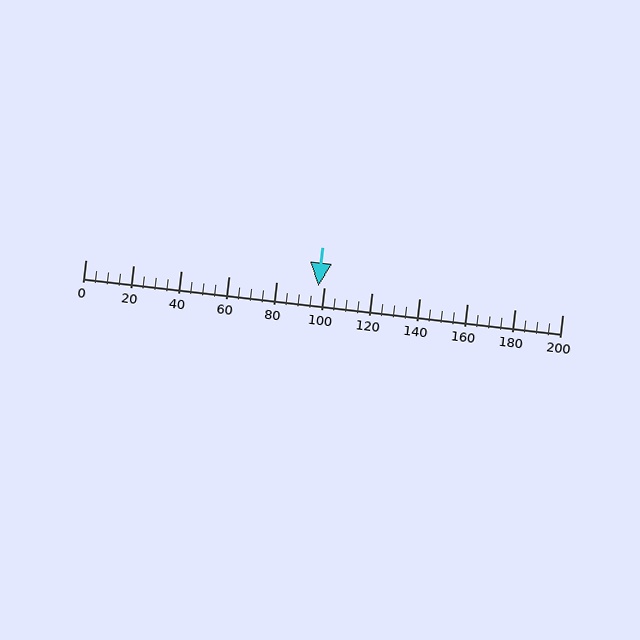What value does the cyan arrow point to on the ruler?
The cyan arrow points to approximately 98.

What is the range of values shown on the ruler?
The ruler shows values from 0 to 200.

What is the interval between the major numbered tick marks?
The major tick marks are spaced 20 units apart.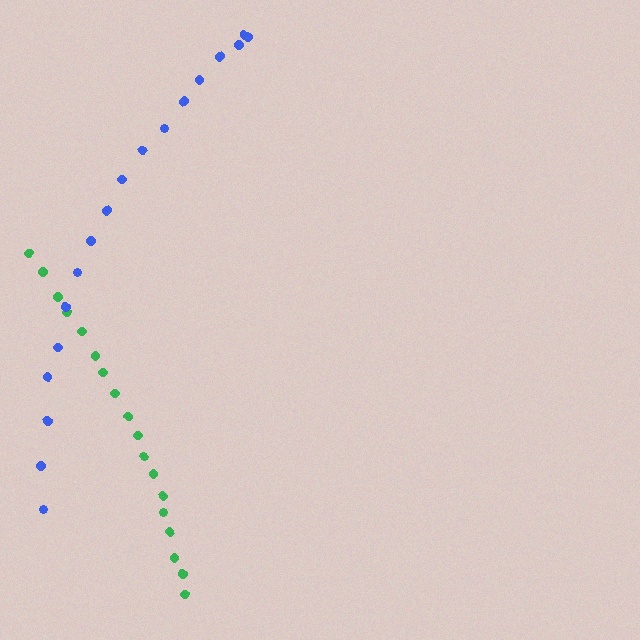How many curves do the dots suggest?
There are 2 distinct paths.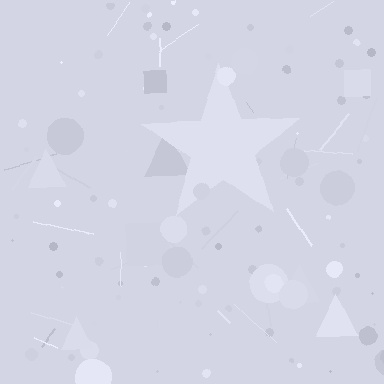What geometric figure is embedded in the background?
A star is embedded in the background.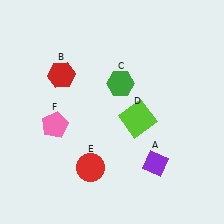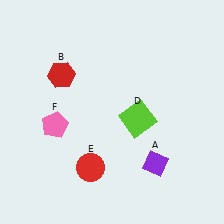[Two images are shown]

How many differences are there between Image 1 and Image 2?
There is 1 difference between the two images.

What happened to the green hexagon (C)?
The green hexagon (C) was removed in Image 2. It was in the top-right area of Image 1.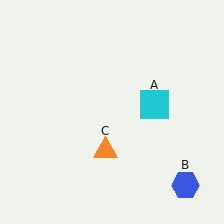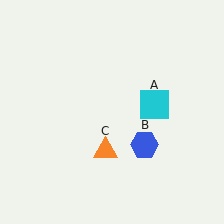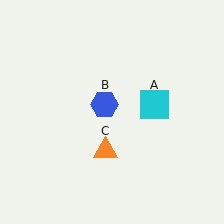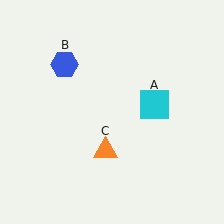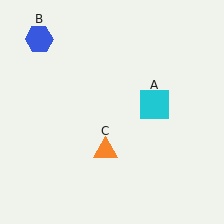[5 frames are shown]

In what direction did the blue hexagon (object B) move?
The blue hexagon (object B) moved up and to the left.